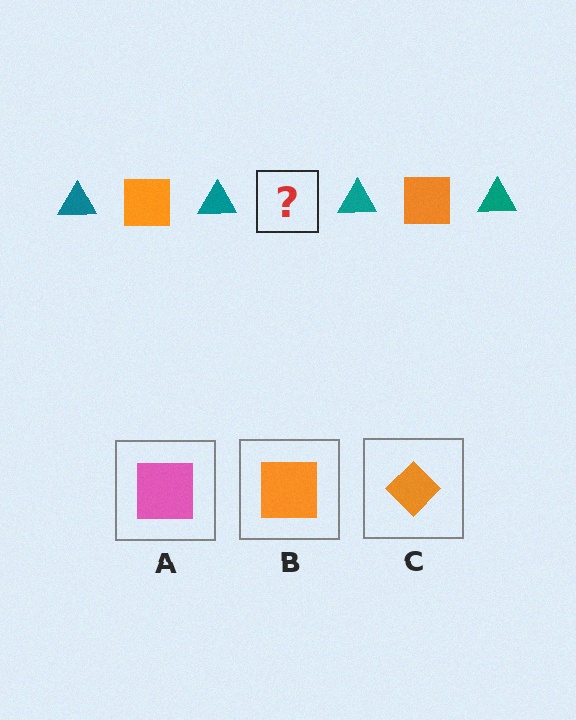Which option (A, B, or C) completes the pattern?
B.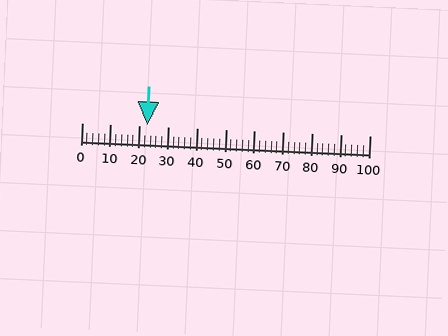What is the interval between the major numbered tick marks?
The major tick marks are spaced 10 units apart.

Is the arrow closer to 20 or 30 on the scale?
The arrow is closer to 20.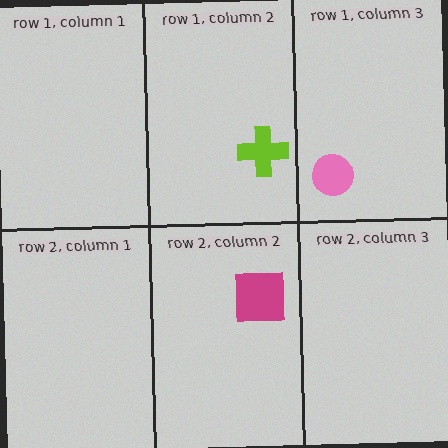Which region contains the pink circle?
The row 1, column 3 region.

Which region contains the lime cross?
The row 1, column 2 region.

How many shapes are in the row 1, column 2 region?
1.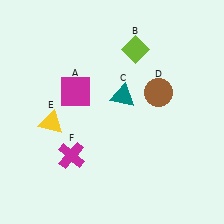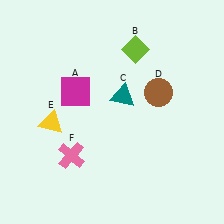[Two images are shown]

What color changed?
The cross (F) changed from magenta in Image 1 to pink in Image 2.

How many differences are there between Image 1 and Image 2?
There is 1 difference between the two images.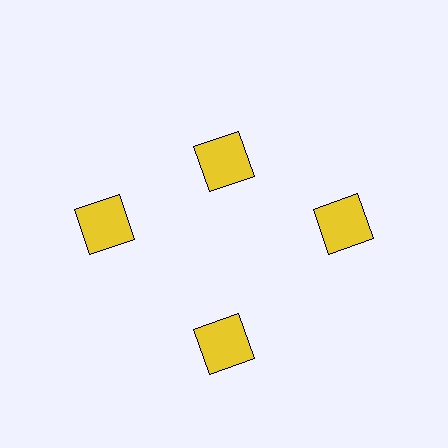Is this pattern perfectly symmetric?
No. The 4 yellow squares are arranged in a ring, but one element near the 12 o'clock position is pulled inward toward the center, breaking the 4-fold rotational symmetry.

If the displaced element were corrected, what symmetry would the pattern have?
It would have 4-fold rotational symmetry — the pattern would map onto itself every 90 degrees.